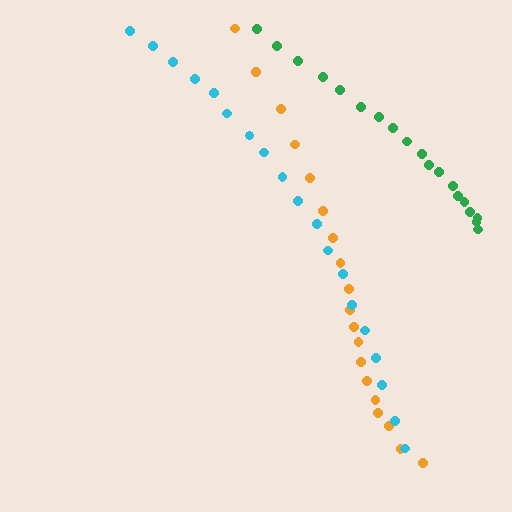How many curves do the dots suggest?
There are 3 distinct paths.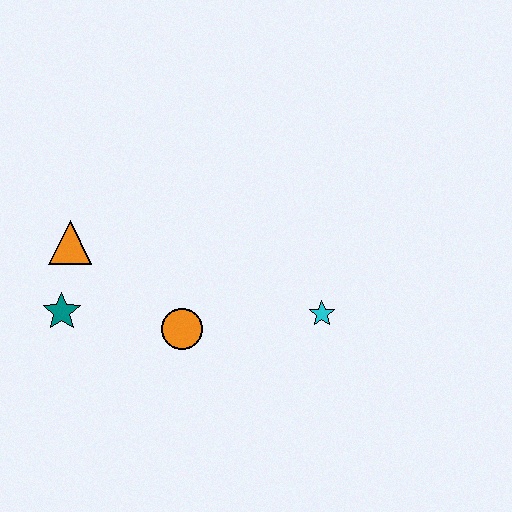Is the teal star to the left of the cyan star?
Yes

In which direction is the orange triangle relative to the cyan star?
The orange triangle is to the left of the cyan star.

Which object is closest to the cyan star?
The orange circle is closest to the cyan star.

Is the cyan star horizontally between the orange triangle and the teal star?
No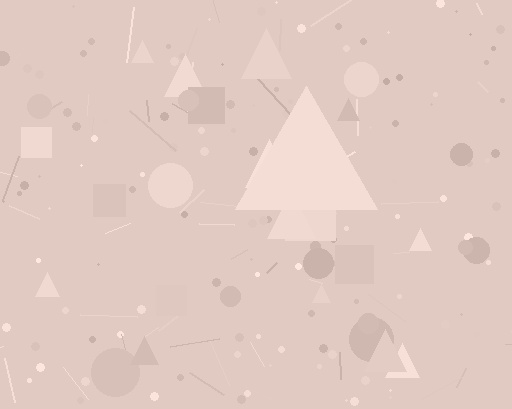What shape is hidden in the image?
A triangle is hidden in the image.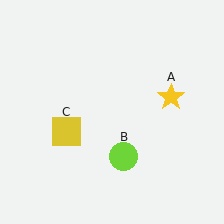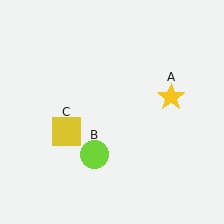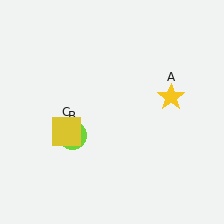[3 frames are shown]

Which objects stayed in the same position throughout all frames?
Yellow star (object A) and yellow square (object C) remained stationary.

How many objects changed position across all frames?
1 object changed position: lime circle (object B).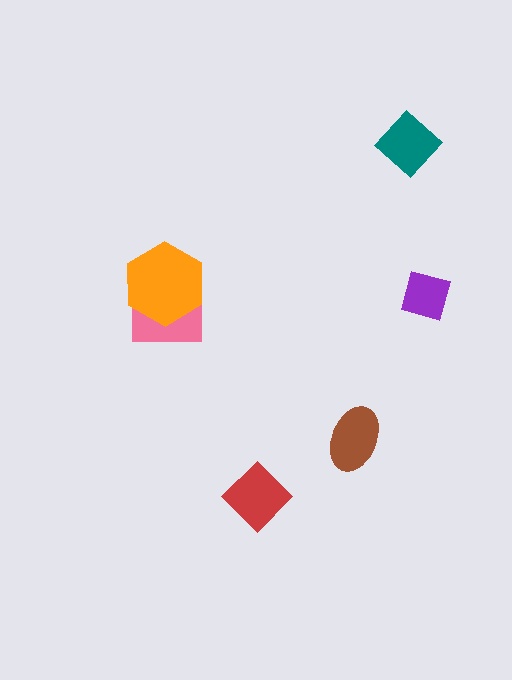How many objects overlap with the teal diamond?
0 objects overlap with the teal diamond.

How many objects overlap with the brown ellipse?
0 objects overlap with the brown ellipse.